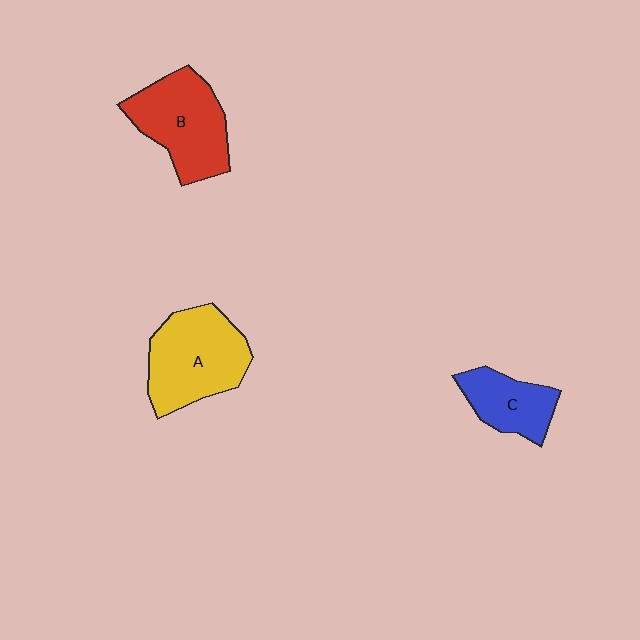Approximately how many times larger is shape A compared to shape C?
Approximately 1.7 times.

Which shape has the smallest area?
Shape C (blue).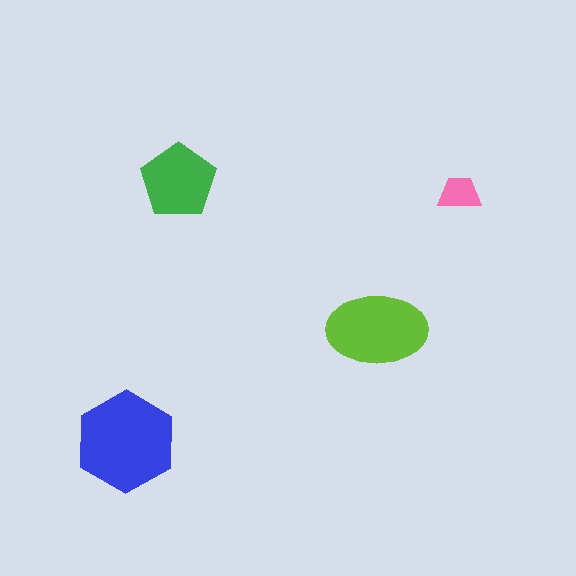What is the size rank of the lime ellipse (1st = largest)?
2nd.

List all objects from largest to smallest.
The blue hexagon, the lime ellipse, the green pentagon, the pink trapezoid.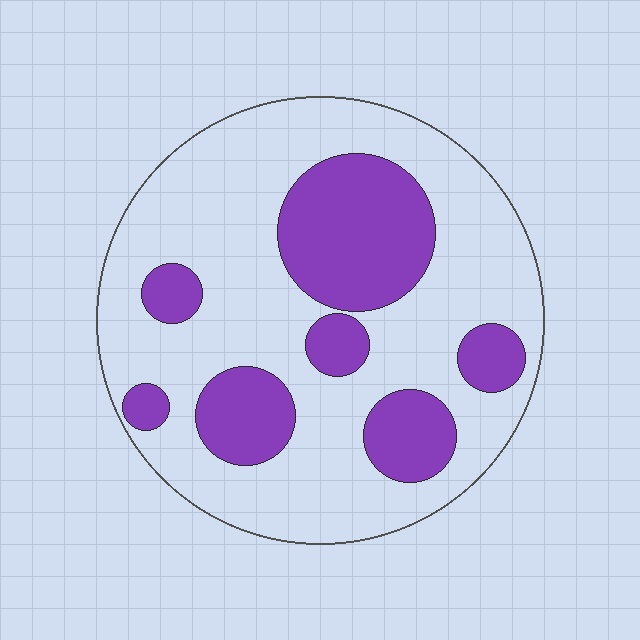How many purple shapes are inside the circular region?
7.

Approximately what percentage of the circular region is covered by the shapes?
Approximately 30%.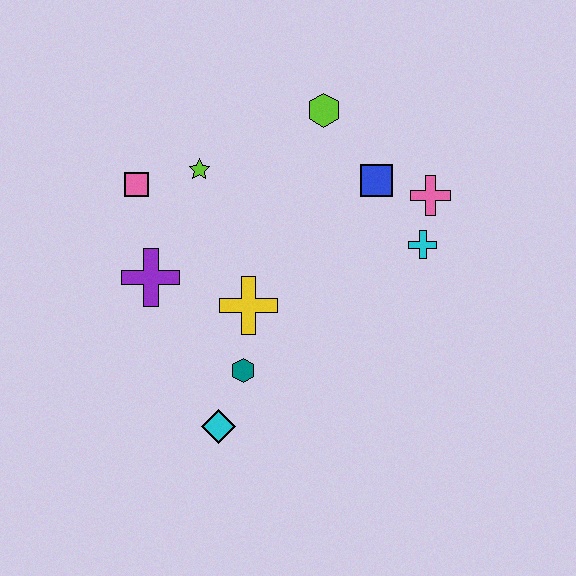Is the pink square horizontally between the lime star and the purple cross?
No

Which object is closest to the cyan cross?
The pink cross is closest to the cyan cross.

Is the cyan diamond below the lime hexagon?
Yes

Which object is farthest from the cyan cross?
The pink square is farthest from the cyan cross.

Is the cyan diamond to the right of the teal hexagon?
No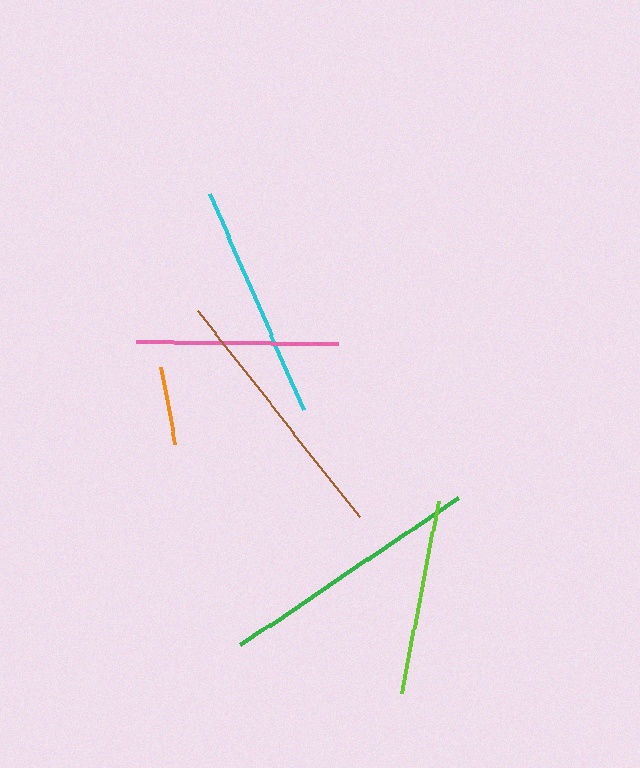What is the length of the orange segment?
The orange segment is approximately 77 pixels long.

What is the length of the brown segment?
The brown segment is approximately 263 pixels long.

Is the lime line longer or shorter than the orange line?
The lime line is longer than the orange line.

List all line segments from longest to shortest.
From longest to shortest: brown, green, cyan, pink, lime, orange.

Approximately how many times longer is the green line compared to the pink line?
The green line is approximately 1.3 times the length of the pink line.